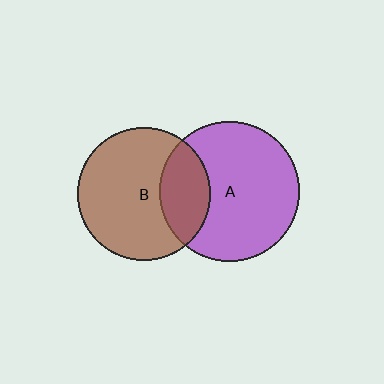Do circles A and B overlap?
Yes.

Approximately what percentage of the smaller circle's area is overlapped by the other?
Approximately 25%.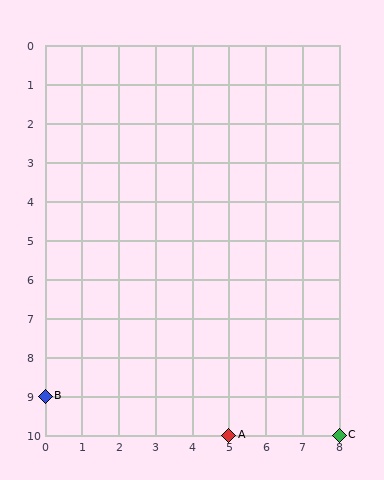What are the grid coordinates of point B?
Point B is at grid coordinates (0, 9).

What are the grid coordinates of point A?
Point A is at grid coordinates (5, 10).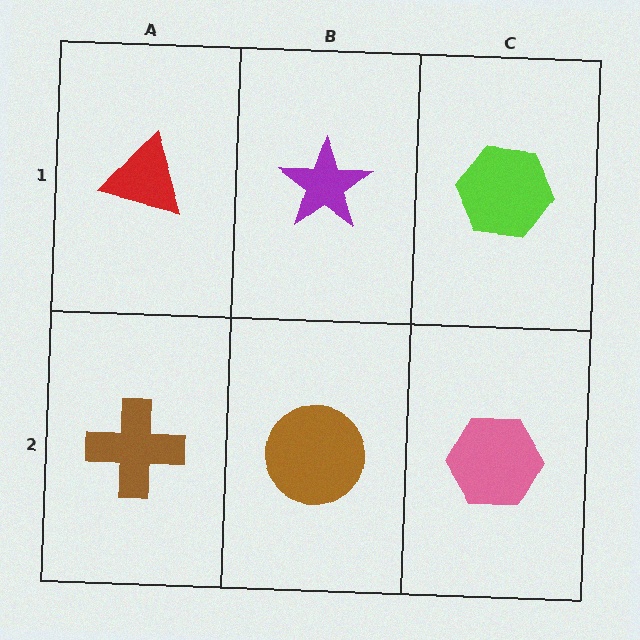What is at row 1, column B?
A purple star.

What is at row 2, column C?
A pink hexagon.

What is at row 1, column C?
A lime hexagon.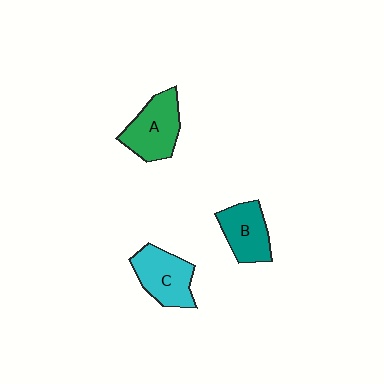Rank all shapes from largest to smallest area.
From largest to smallest: A (green), C (cyan), B (teal).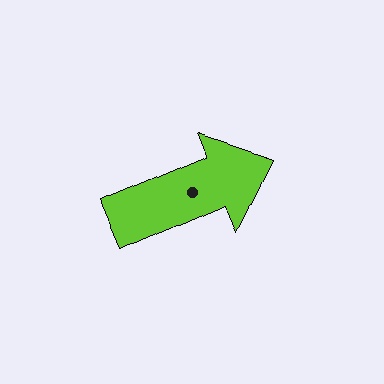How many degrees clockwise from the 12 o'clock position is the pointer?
Approximately 67 degrees.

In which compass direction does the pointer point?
Northeast.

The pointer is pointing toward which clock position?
Roughly 2 o'clock.